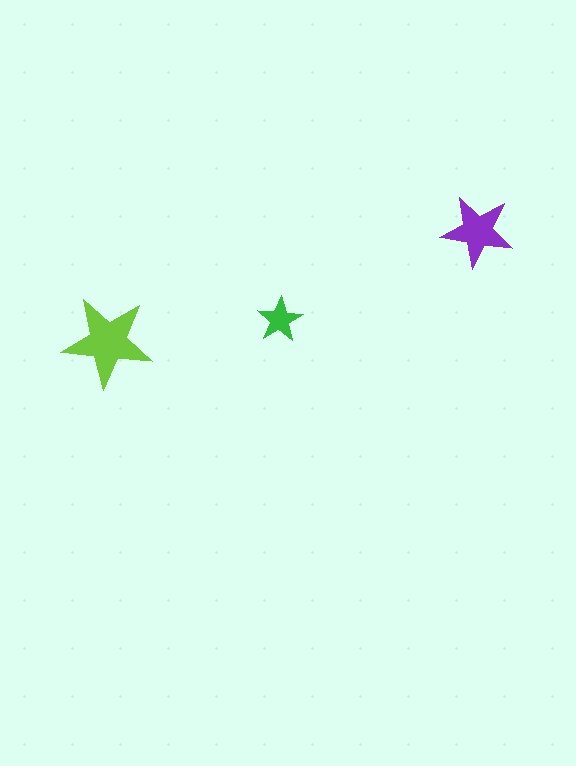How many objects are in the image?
There are 3 objects in the image.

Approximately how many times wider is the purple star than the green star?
About 1.5 times wider.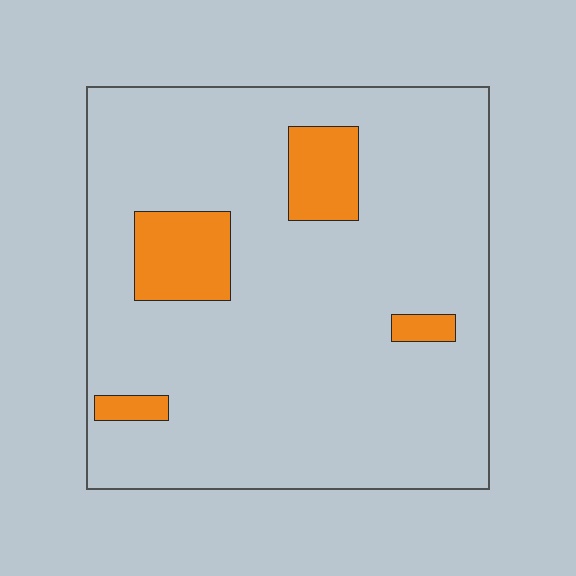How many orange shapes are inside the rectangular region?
4.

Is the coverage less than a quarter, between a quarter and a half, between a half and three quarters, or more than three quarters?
Less than a quarter.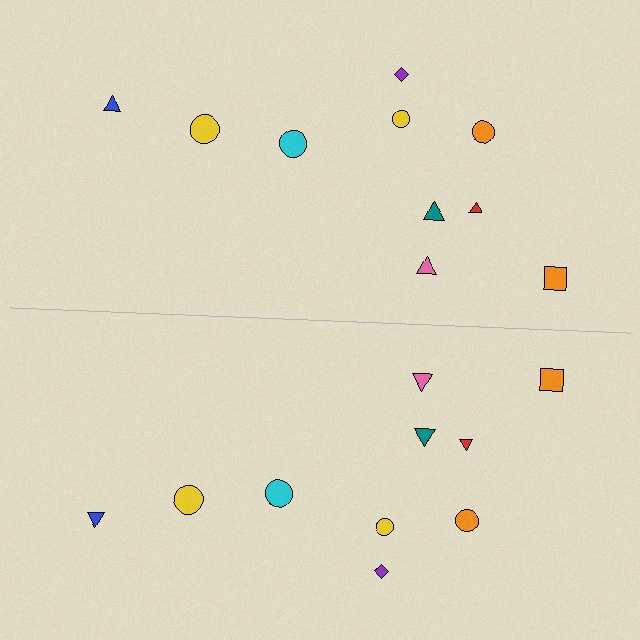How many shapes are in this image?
There are 20 shapes in this image.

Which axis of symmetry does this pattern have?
The pattern has a horizontal axis of symmetry running through the center of the image.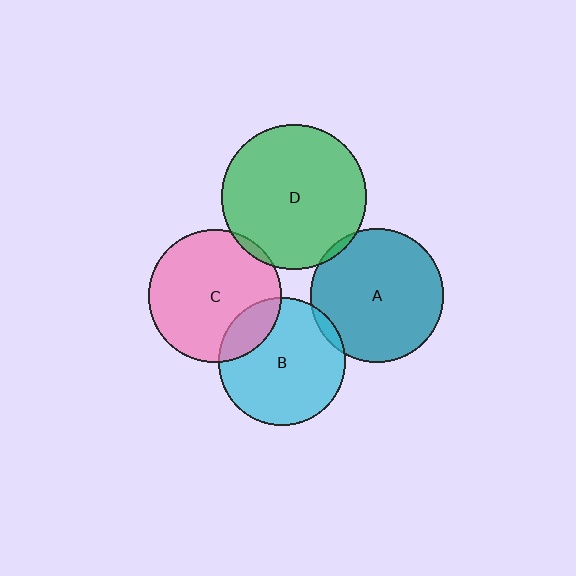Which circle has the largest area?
Circle D (green).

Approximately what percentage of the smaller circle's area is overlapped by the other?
Approximately 5%.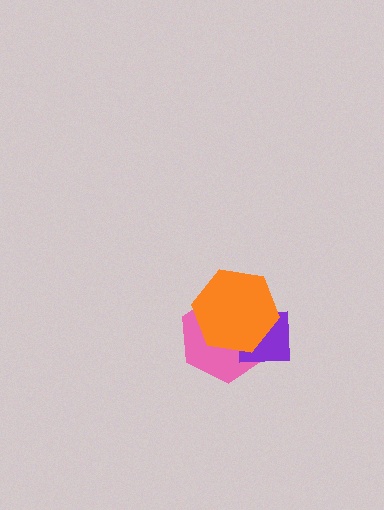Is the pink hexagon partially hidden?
Yes, it is partially covered by another shape.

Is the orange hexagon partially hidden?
No, no other shape covers it.